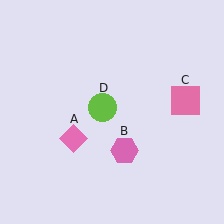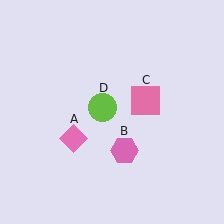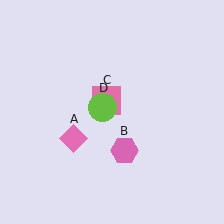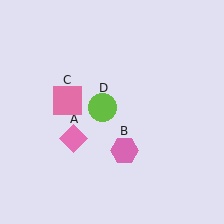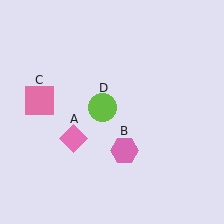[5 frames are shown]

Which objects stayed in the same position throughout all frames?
Pink diamond (object A) and pink hexagon (object B) and lime circle (object D) remained stationary.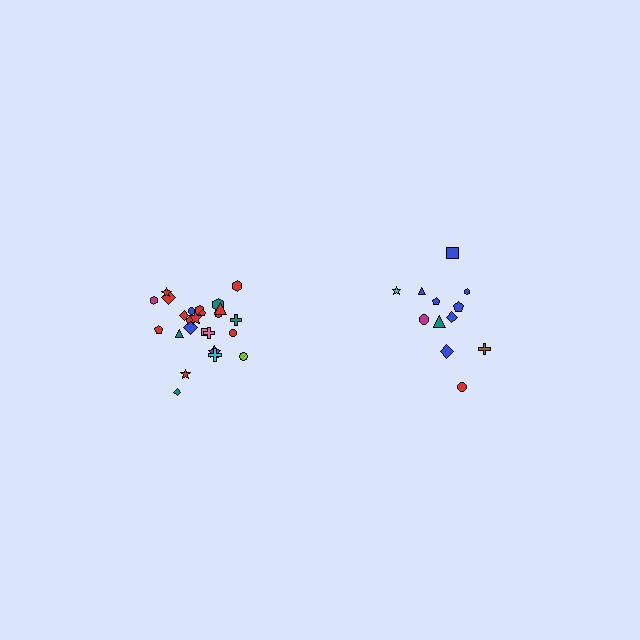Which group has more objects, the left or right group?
The left group.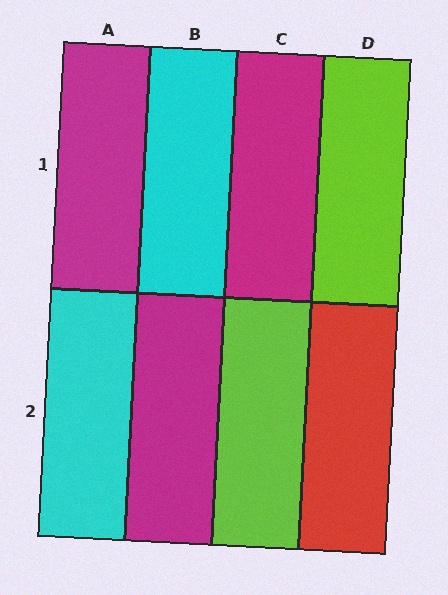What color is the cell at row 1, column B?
Cyan.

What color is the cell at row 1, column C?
Magenta.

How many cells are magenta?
3 cells are magenta.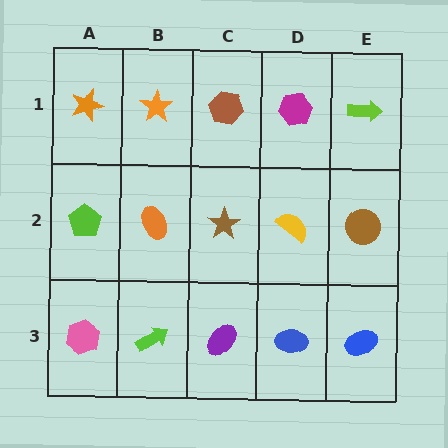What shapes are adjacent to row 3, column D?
A yellow semicircle (row 2, column D), a purple ellipse (row 3, column C), a blue ellipse (row 3, column E).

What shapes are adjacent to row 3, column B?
An orange ellipse (row 2, column B), a pink hexagon (row 3, column A), a purple ellipse (row 3, column C).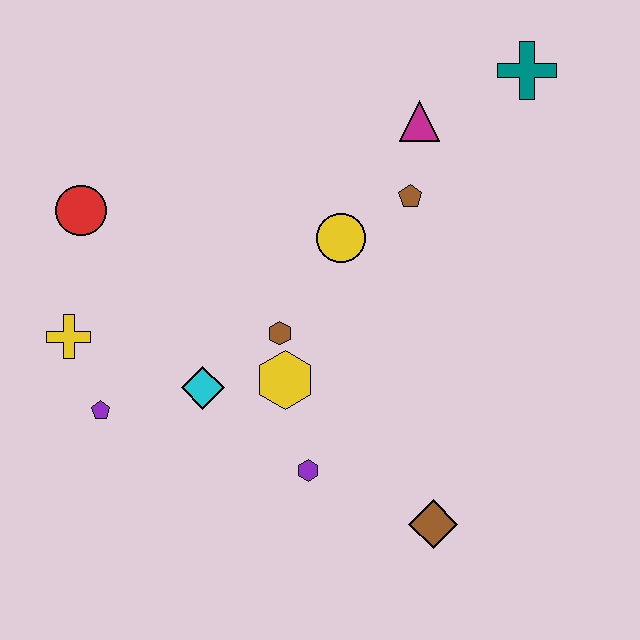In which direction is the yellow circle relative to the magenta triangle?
The yellow circle is below the magenta triangle.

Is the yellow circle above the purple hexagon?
Yes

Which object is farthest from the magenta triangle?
The purple pentagon is farthest from the magenta triangle.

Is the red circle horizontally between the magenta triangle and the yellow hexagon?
No